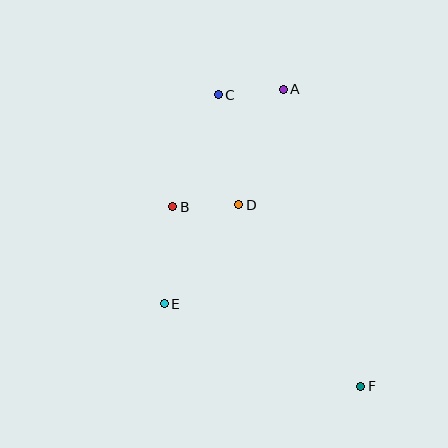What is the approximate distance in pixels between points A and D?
The distance between A and D is approximately 124 pixels.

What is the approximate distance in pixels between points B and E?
The distance between B and E is approximately 97 pixels.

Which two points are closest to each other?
Points A and C are closest to each other.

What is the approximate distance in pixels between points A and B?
The distance between A and B is approximately 161 pixels.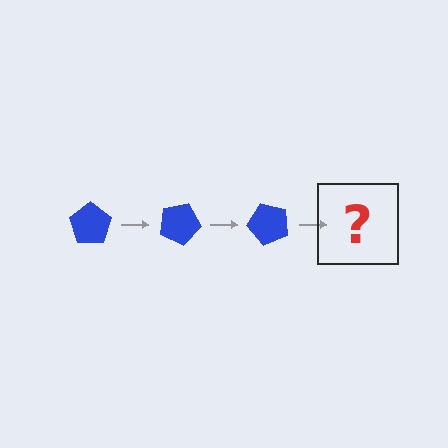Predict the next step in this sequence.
The next step is a blue pentagon rotated 75 degrees.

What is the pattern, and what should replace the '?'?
The pattern is that the pentagon rotates 25 degrees each step. The '?' should be a blue pentagon rotated 75 degrees.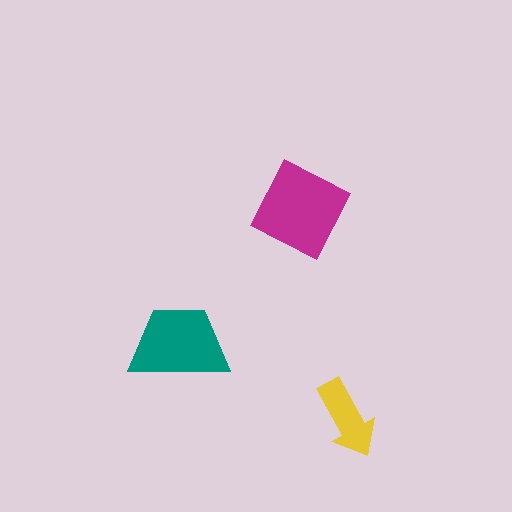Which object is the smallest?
The yellow arrow.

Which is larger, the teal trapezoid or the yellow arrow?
The teal trapezoid.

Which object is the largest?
The magenta diamond.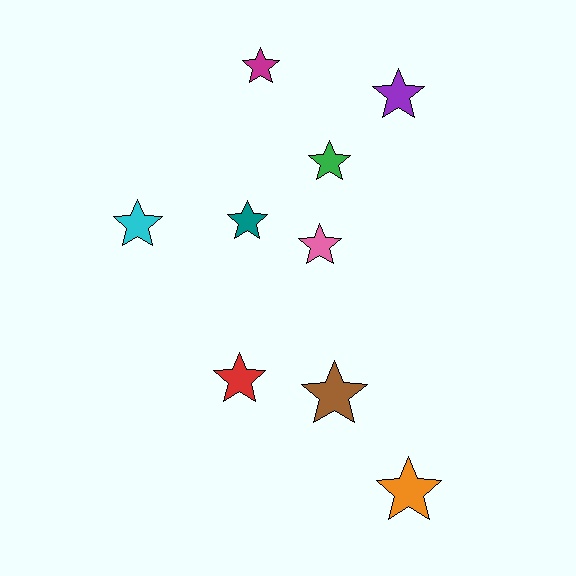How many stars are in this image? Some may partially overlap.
There are 9 stars.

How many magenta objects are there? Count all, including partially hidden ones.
There is 1 magenta object.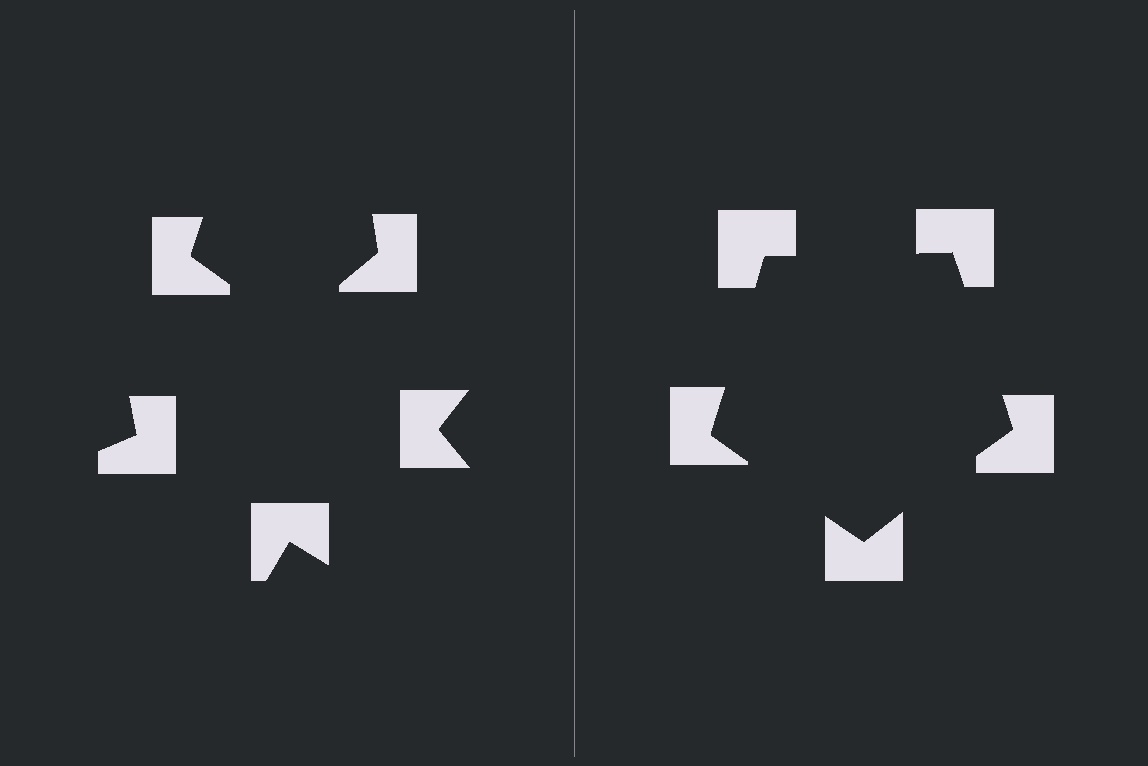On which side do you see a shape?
An illusory pentagon appears on the right side. On the left side the wedge cuts are rotated, so no coherent shape forms.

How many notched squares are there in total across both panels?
10 — 5 on each side.